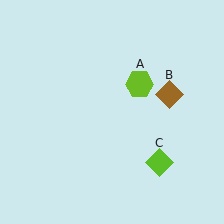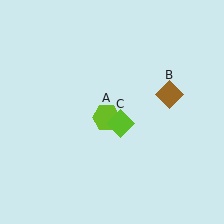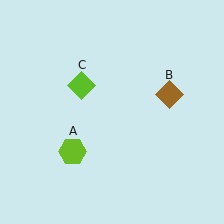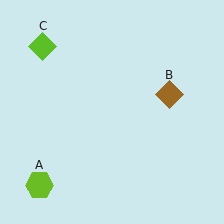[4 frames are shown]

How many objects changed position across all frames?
2 objects changed position: lime hexagon (object A), lime diamond (object C).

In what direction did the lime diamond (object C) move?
The lime diamond (object C) moved up and to the left.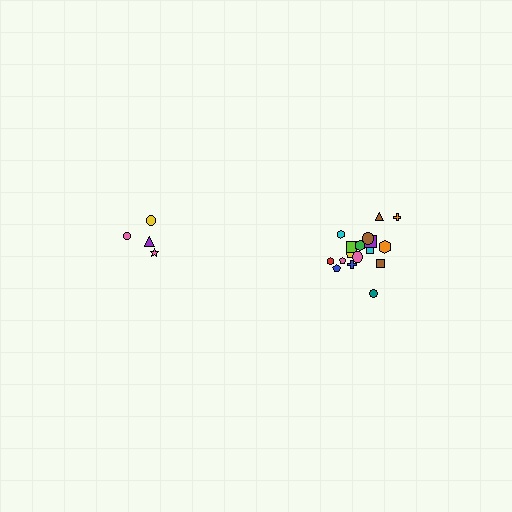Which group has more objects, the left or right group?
The right group.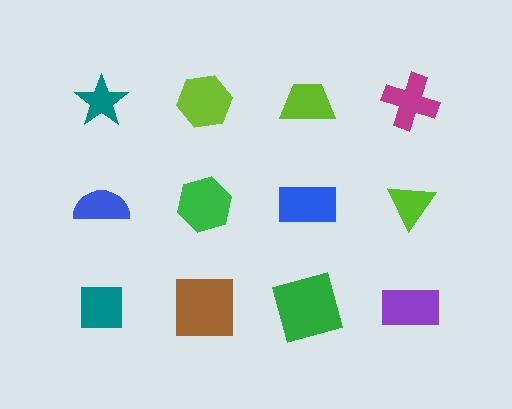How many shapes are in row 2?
4 shapes.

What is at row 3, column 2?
A brown square.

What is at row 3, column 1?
A teal square.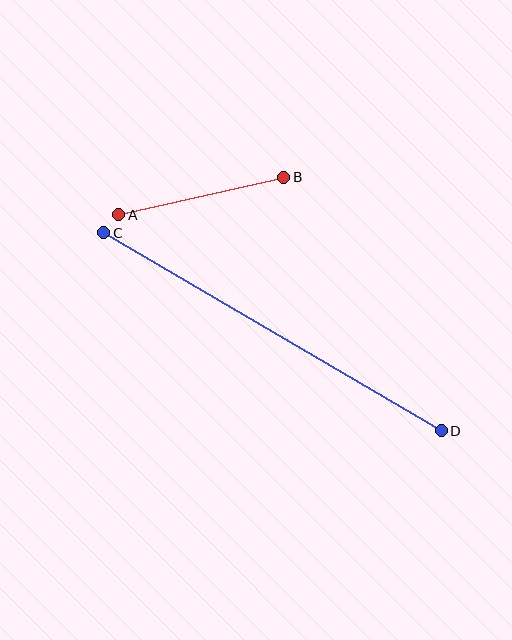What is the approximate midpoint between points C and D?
The midpoint is at approximately (273, 332) pixels.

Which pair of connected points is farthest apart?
Points C and D are farthest apart.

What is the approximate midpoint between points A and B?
The midpoint is at approximately (201, 196) pixels.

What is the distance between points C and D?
The distance is approximately 391 pixels.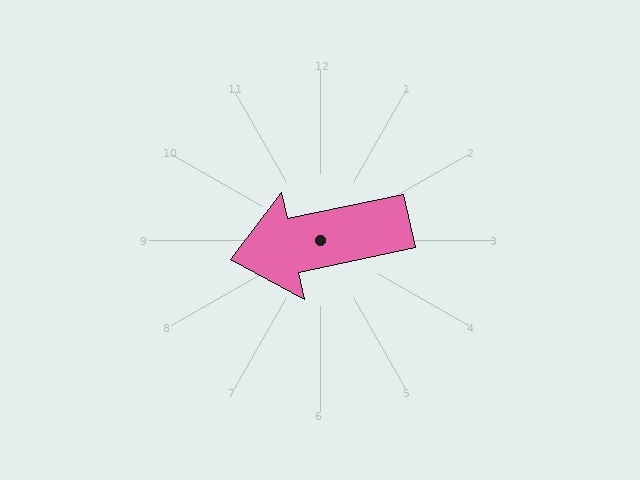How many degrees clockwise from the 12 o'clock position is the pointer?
Approximately 258 degrees.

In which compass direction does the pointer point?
West.